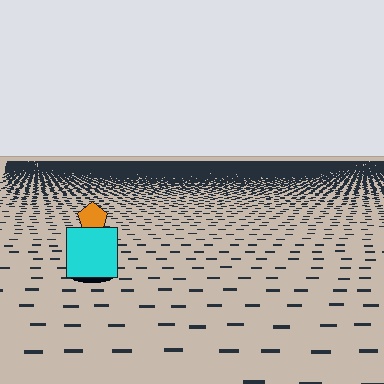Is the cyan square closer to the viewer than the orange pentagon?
Yes. The cyan square is closer — you can tell from the texture gradient: the ground texture is coarser near it.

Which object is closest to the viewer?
The cyan square is closest. The texture marks near it are larger and more spread out.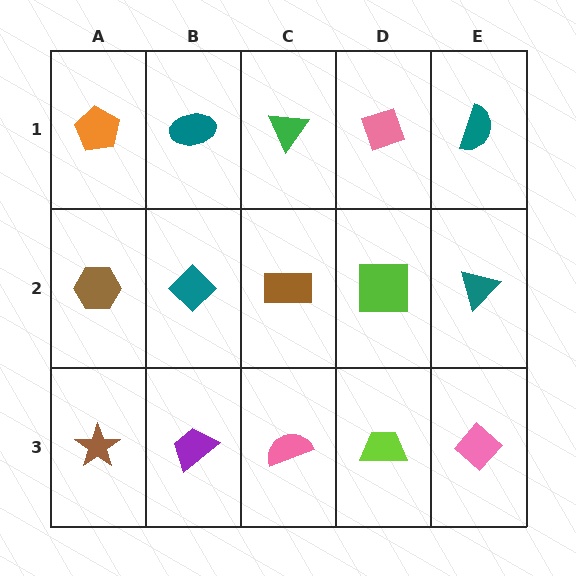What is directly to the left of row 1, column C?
A teal ellipse.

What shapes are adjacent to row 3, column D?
A lime square (row 2, column D), a pink semicircle (row 3, column C), a pink diamond (row 3, column E).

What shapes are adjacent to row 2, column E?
A teal semicircle (row 1, column E), a pink diamond (row 3, column E), a lime square (row 2, column D).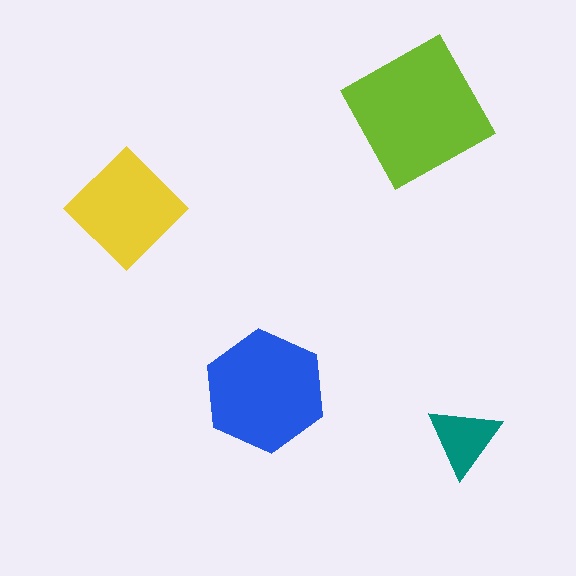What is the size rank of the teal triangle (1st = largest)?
4th.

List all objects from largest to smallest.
The lime square, the blue hexagon, the yellow diamond, the teal triangle.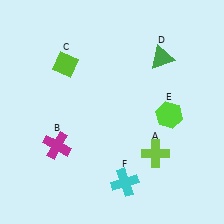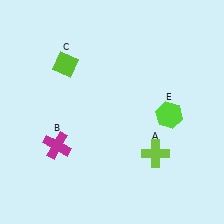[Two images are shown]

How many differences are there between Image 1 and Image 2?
There are 2 differences between the two images.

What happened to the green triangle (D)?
The green triangle (D) was removed in Image 2. It was in the top-right area of Image 1.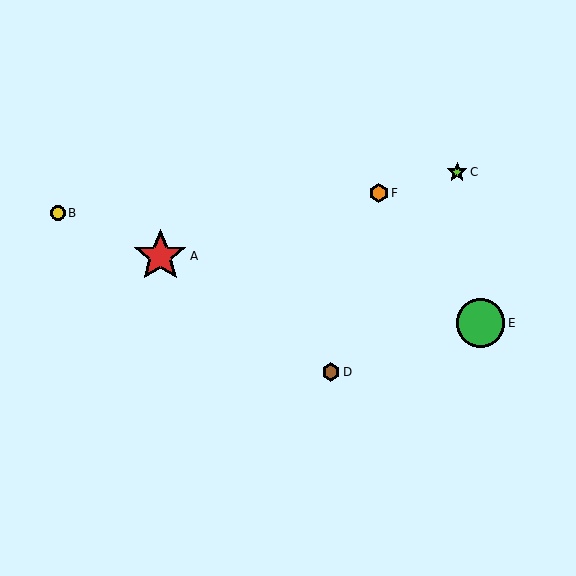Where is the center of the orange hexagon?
The center of the orange hexagon is at (379, 193).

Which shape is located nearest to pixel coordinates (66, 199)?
The yellow circle (labeled B) at (58, 213) is nearest to that location.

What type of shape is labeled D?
Shape D is a brown hexagon.